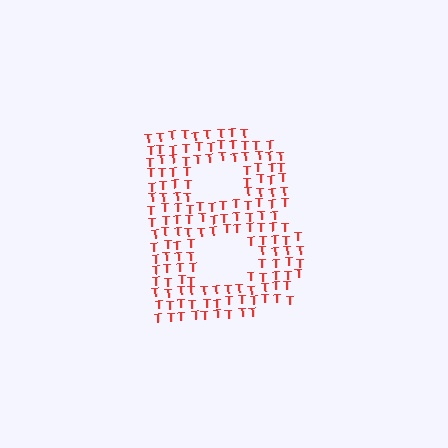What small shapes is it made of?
It is made of small letter T's.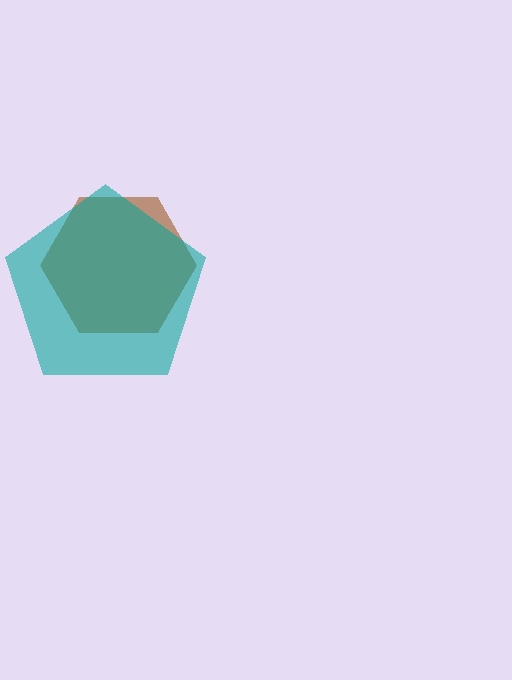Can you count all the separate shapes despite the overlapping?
Yes, there are 2 separate shapes.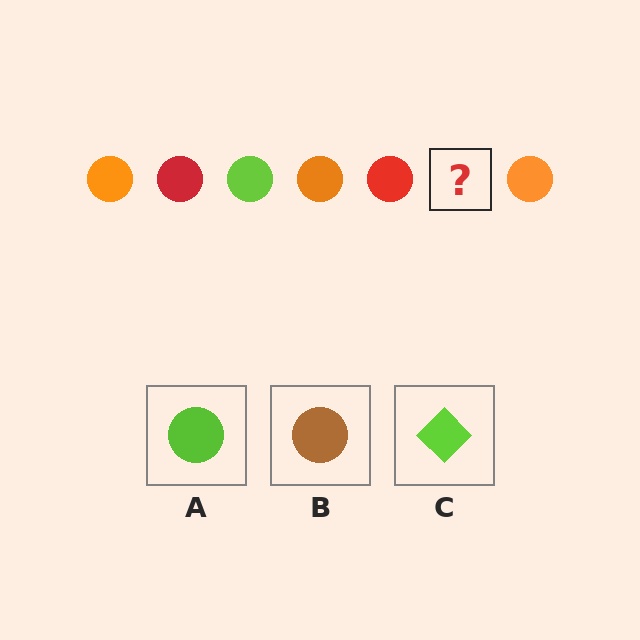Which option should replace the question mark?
Option A.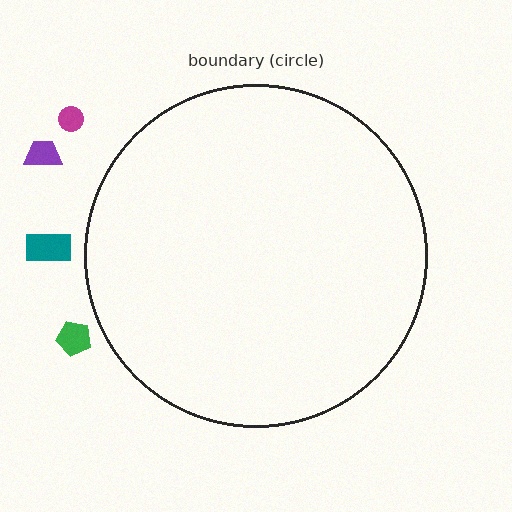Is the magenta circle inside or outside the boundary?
Outside.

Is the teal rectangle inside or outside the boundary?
Outside.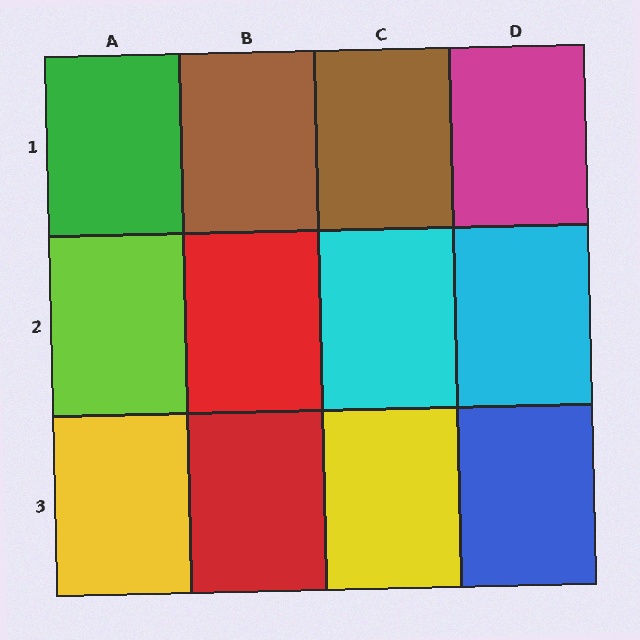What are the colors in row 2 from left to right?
Lime, red, cyan, cyan.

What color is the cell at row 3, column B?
Red.